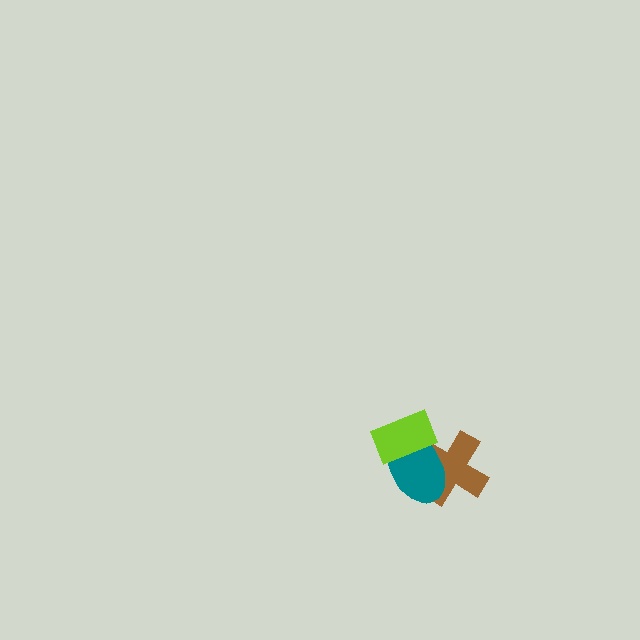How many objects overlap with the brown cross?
2 objects overlap with the brown cross.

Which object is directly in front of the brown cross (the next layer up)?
The teal ellipse is directly in front of the brown cross.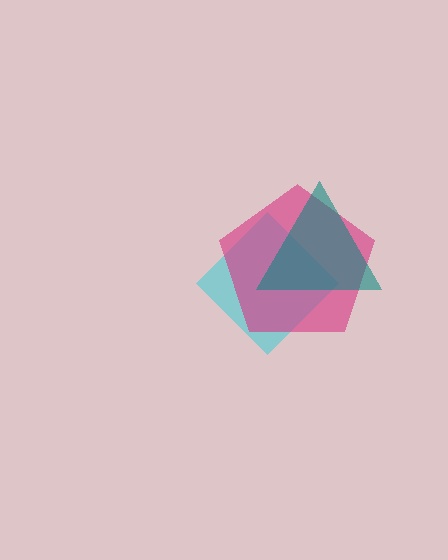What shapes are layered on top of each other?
The layered shapes are: a cyan diamond, a magenta pentagon, a teal triangle.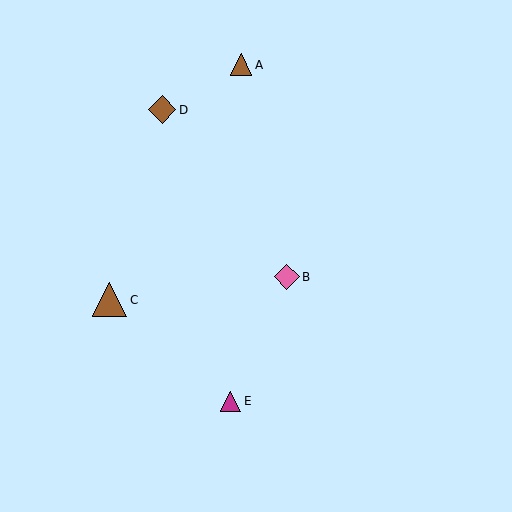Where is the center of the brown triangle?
The center of the brown triangle is at (241, 65).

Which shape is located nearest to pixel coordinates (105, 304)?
The brown triangle (labeled C) at (110, 300) is nearest to that location.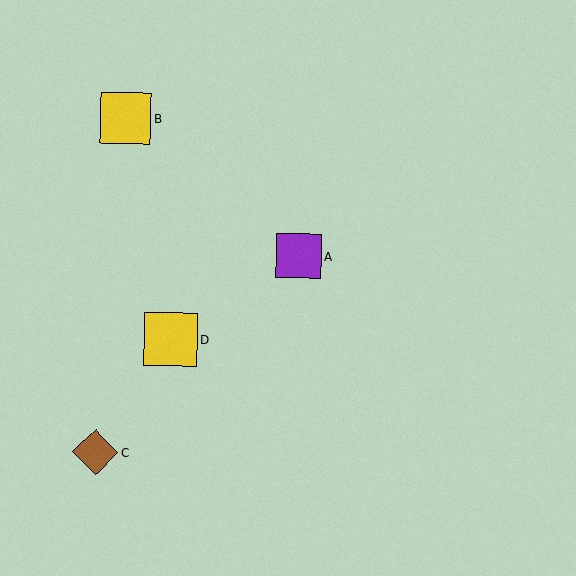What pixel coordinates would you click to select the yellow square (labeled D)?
Click at (171, 339) to select the yellow square D.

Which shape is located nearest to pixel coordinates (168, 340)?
The yellow square (labeled D) at (171, 339) is nearest to that location.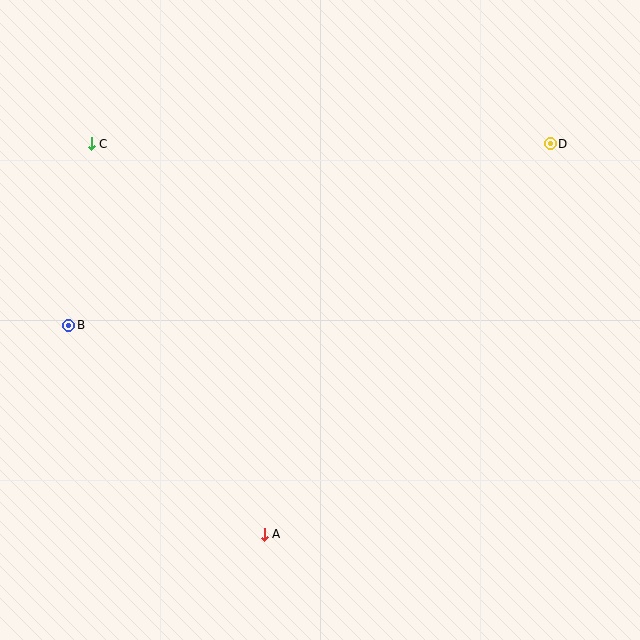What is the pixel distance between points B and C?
The distance between B and C is 183 pixels.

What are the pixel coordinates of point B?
Point B is at (69, 325).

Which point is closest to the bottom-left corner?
Point A is closest to the bottom-left corner.